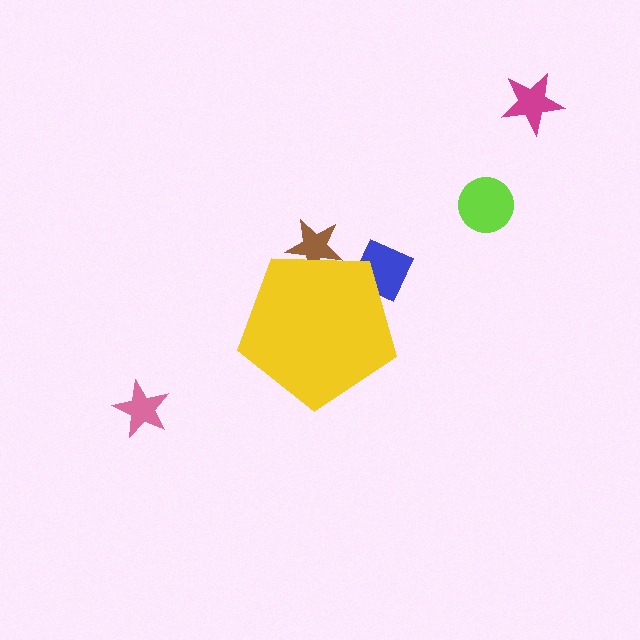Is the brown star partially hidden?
Yes, the brown star is partially hidden behind the yellow pentagon.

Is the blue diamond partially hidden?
Yes, the blue diamond is partially hidden behind the yellow pentagon.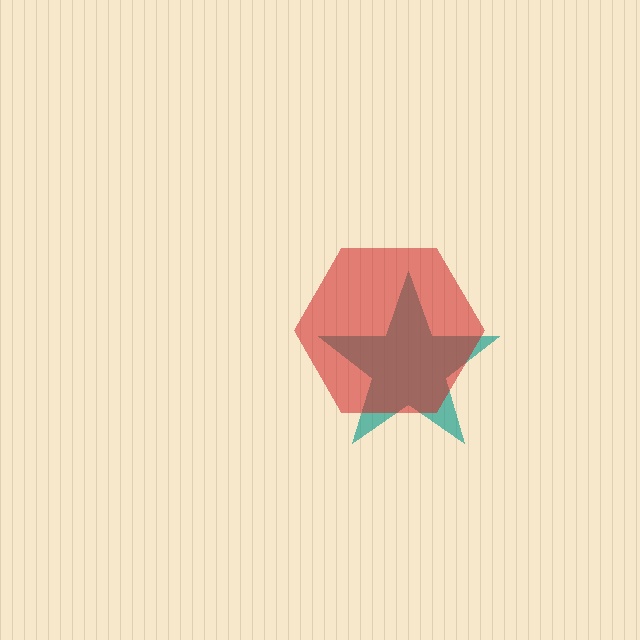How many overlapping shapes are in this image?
There are 2 overlapping shapes in the image.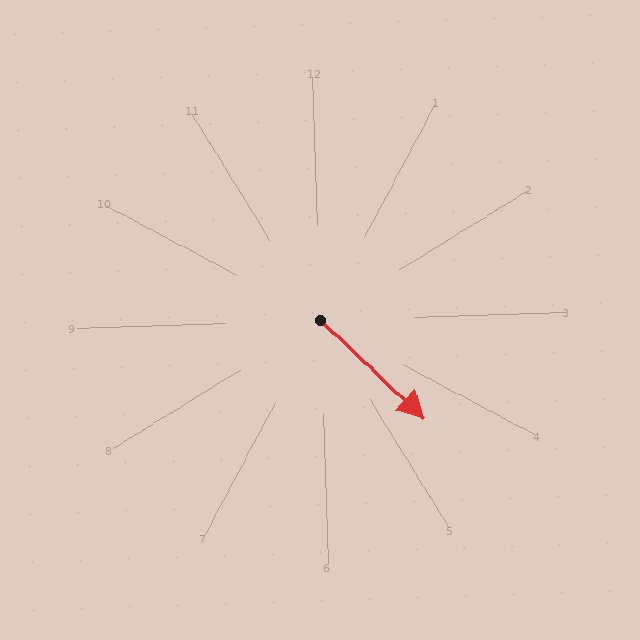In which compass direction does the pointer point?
Southeast.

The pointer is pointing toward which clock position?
Roughly 5 o'clock.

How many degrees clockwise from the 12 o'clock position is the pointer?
Approximately 135 degrees.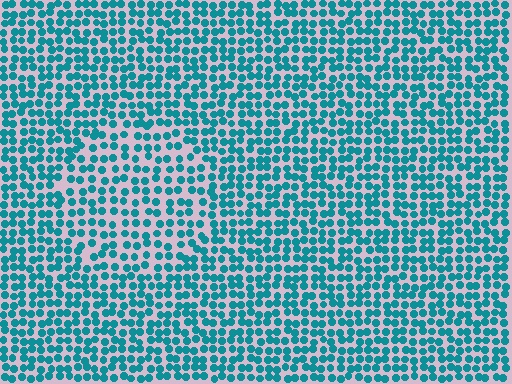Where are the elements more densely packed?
The elements are more densely packed outside the circle boundary.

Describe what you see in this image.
The image contains small teal elements arranged at two different densities. A circle-shaped region is visible where the elements are less densely packed than the surrounding area.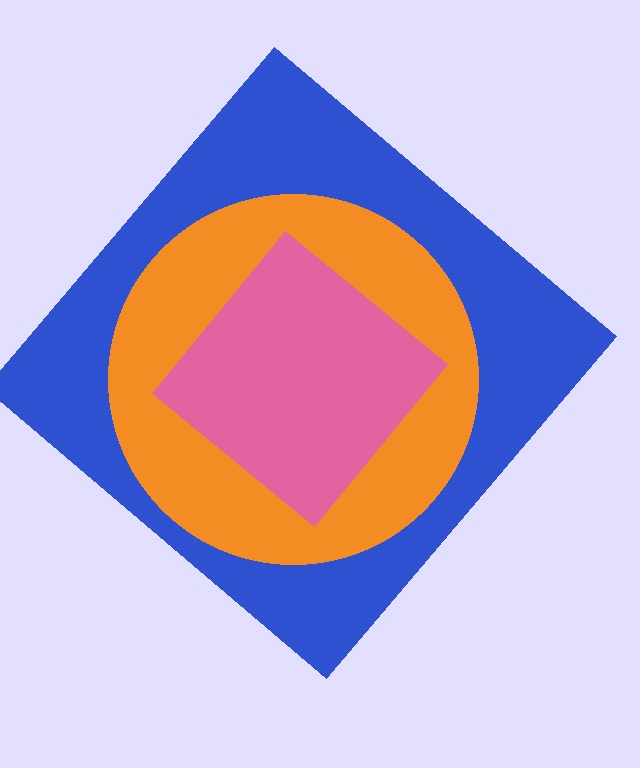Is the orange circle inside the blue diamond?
Yes.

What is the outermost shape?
The blue diamond.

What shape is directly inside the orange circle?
The pink diamond.